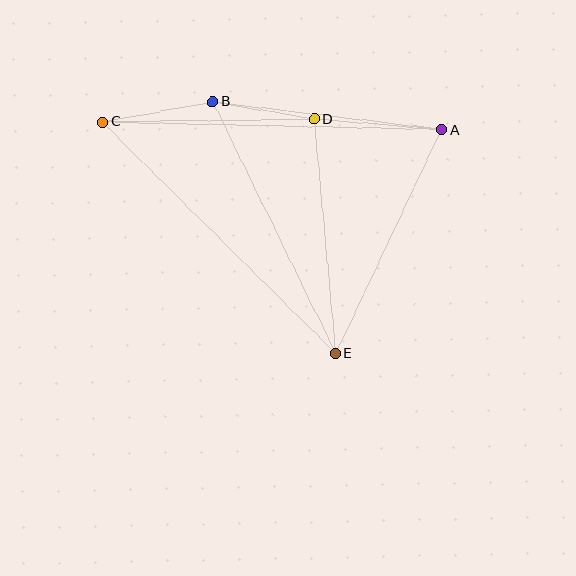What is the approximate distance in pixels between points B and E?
The distance between B and E is approximately 280 pixels.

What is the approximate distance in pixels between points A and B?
The distance between A and B is approximately 230 pixels.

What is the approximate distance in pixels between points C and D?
The distance between C and D is approximately 212 pixels.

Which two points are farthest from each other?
Points A and C are farthest from each other.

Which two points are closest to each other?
Points B and D are closest to each other.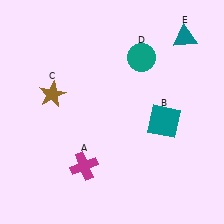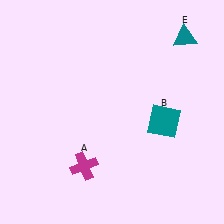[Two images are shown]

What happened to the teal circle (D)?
The teal circle (D) was removed in Image 2. It was in the top-right area of Image 1.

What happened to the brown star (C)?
The brown star (C) was removed in Image 2. It was in the top-left area of Image 1.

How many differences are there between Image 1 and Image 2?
There are 2 differences between the two images.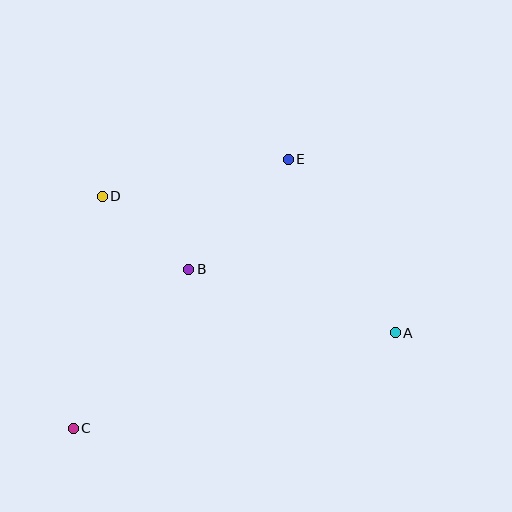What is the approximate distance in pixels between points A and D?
The distance between A and D is approximately 323 pixels.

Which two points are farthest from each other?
Points C and E are farthest from each other.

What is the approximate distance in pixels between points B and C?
The distance between B and C is approximately 197 pixels.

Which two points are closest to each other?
Points B and D are closest to each other.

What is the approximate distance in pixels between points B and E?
The distance between B and E is approximately 148 pixels.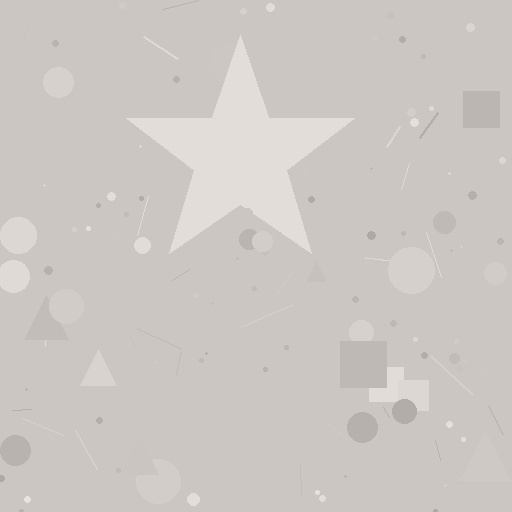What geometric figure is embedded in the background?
A star is embedded in the background.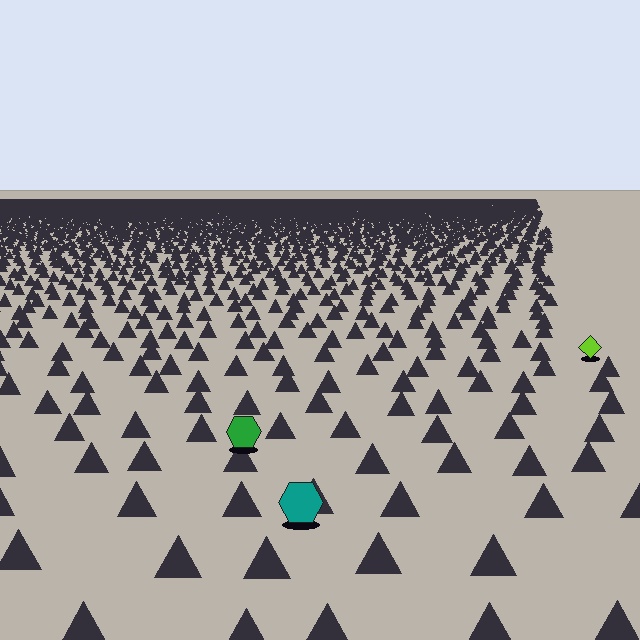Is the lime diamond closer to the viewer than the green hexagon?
No. The green hexagon is closer — you can tell from the texture gradient: the ground texture is coarser near it.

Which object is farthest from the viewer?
The lime diamond is farthest from the viewer. It appears smaller and the ground texture around it is denser.